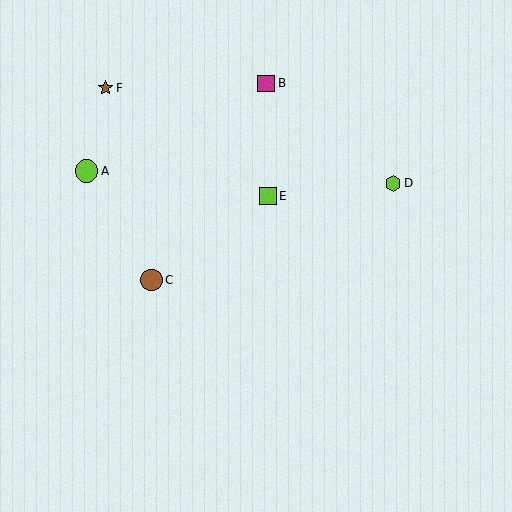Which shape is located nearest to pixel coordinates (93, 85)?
The brown star (labeled F) at (106, 88) is nearest to that location.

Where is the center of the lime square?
The center of the lime square is at (268, 196).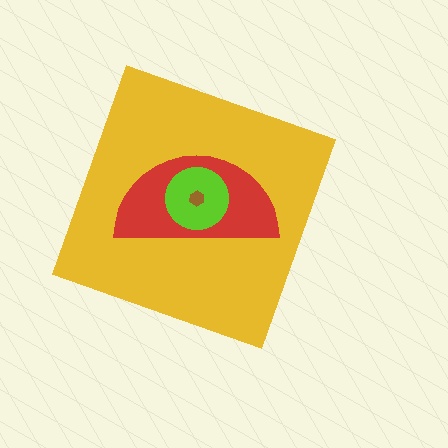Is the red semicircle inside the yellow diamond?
Yes.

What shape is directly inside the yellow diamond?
The red semicircle.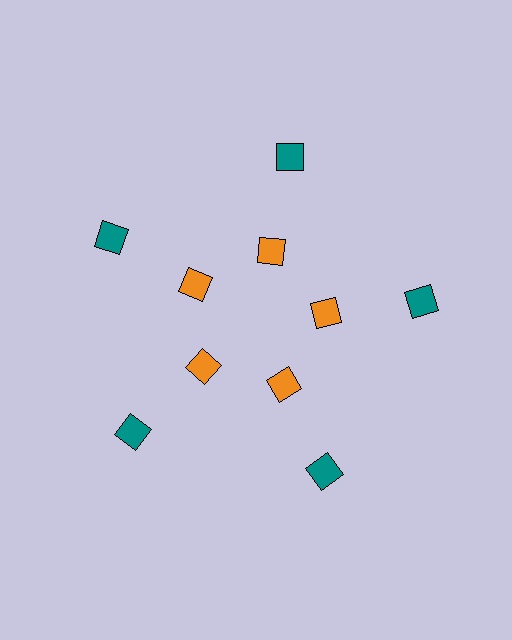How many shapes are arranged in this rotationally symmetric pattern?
There are 10 shapes, arranged in 5 groups of 2.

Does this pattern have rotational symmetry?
Yes, this pattern has 5-fold rotational symmetry. It looks the same after rotating 72 degrees around the center.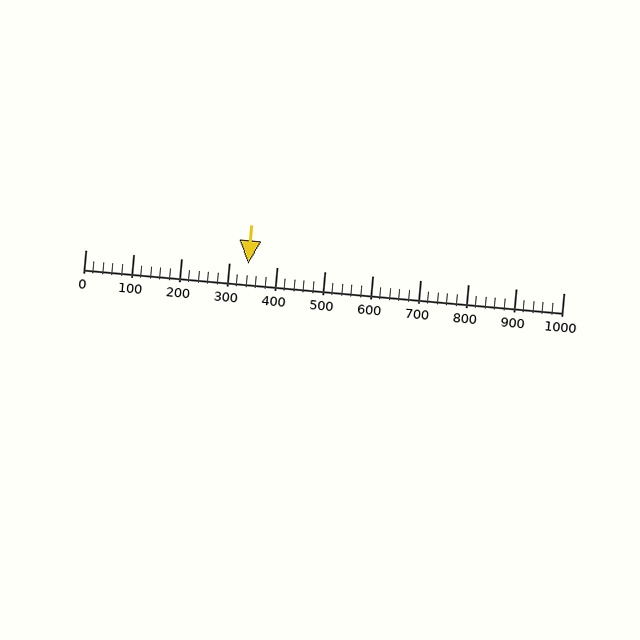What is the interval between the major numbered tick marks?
The major tick marks are spaced 100 units apart.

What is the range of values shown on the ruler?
The ruler shows values from 0 to 1000.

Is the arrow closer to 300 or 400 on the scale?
The arrow is closer to 300.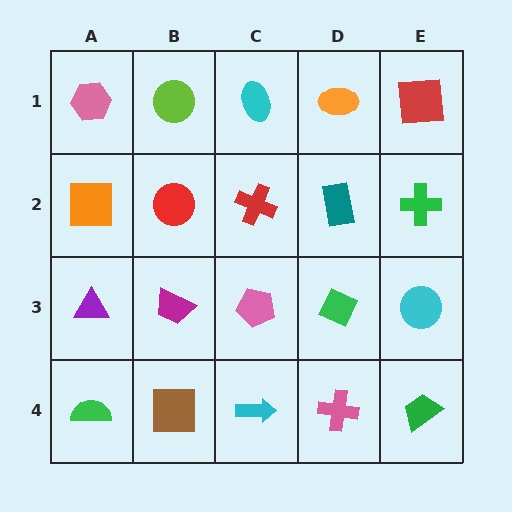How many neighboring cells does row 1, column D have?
3.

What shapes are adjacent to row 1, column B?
A red circle (row 2, column B), a pink hexagon (row 1, column A), a cyan ellipse (row 1, column C).